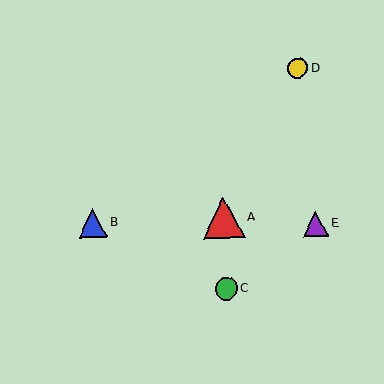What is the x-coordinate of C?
Object C is at x≈226.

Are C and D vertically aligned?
No, C is at x≈226 and D is at x≈298.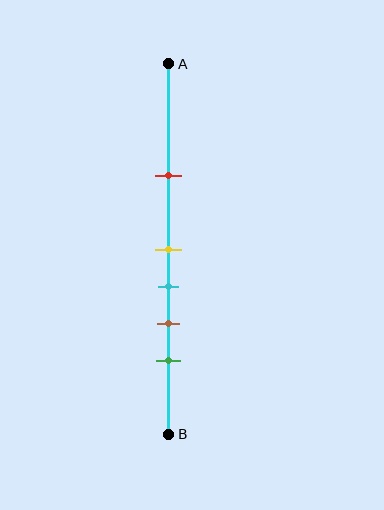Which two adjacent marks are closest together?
The yellow and cyan marks are the closest adjacent pair.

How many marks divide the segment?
There are 5 marks dividing the segment.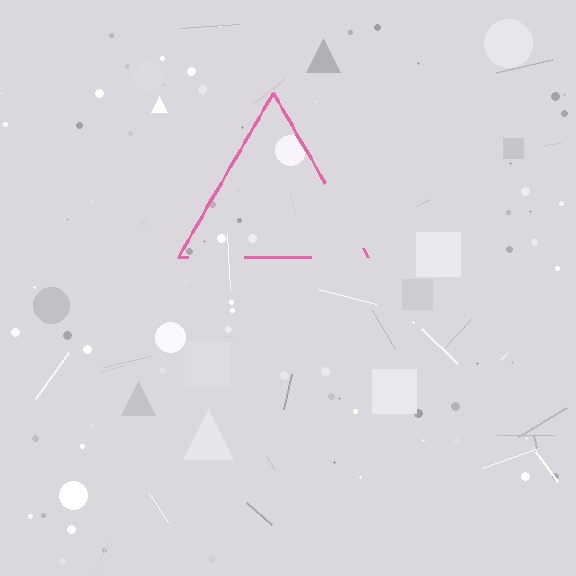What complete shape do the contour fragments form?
The contour fragments form a triangle.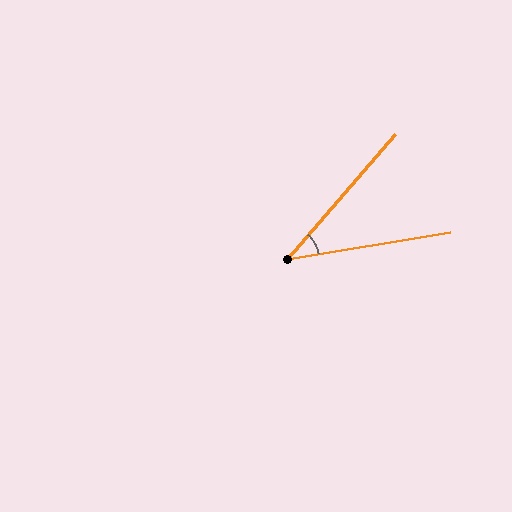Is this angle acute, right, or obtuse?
It is acute.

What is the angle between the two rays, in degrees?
Approximately 40 degrees.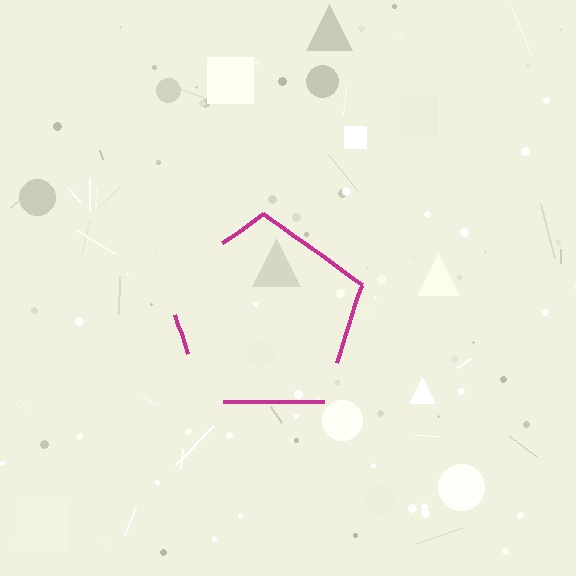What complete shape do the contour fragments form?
The contour fragments form a pentagon.